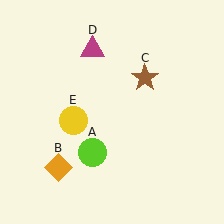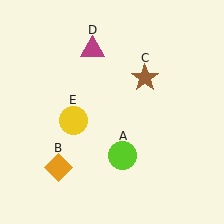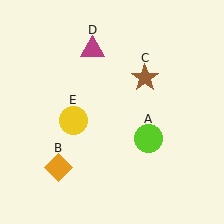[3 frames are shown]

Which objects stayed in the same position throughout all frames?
Orange diamond (object B) and brown star (object C) and magenta triangle (object D) and yellow circle (object E) remained stationary.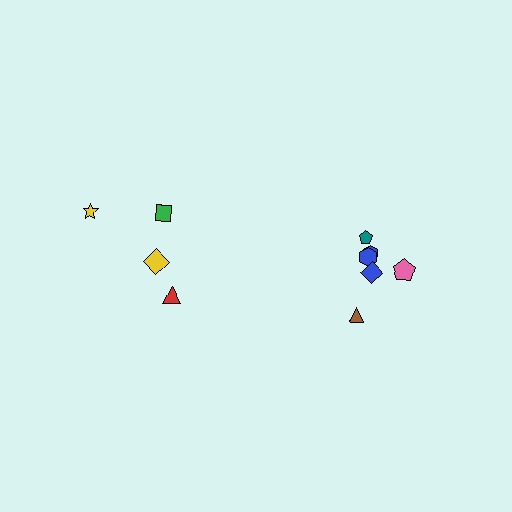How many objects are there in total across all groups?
There are 10 objects.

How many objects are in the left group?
There are 4 objects.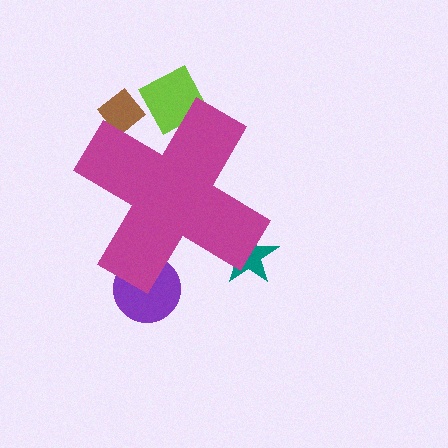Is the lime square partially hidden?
Yes, the lime square is partially hidden behind the magenta cross.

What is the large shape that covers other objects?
A magenta cross.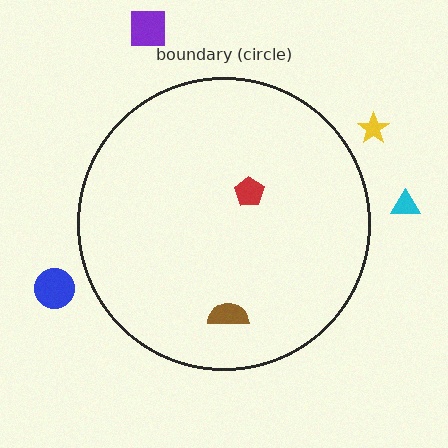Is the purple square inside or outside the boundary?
Outside.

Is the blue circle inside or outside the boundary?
Outside.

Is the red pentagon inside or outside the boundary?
Inside.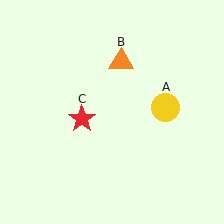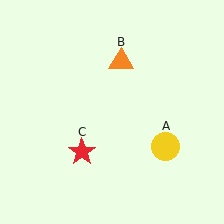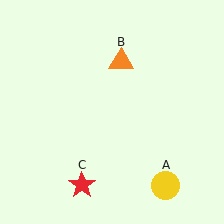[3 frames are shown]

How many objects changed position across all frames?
2 objects changed position: yellow circle (object A), red star (object C).